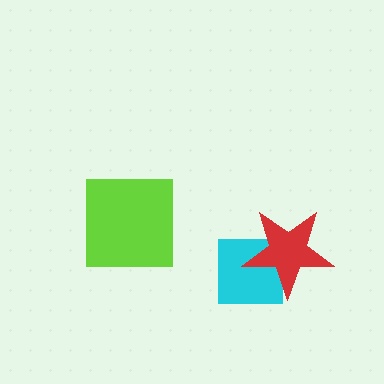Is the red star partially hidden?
No, no other shape covers it.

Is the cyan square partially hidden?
Yes, it is partially covered by another shape.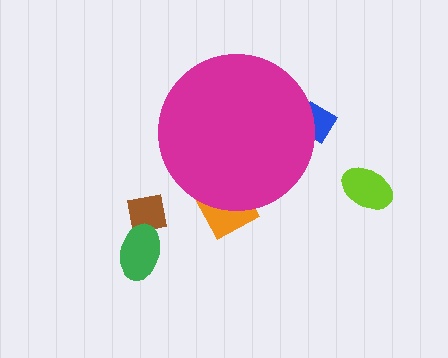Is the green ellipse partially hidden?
No, the green ellipse is fully visible.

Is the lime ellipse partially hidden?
No, the lime ellipse is fully visible.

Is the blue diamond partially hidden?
Yes, the blue diamond is partially hidden behind the magenta circle.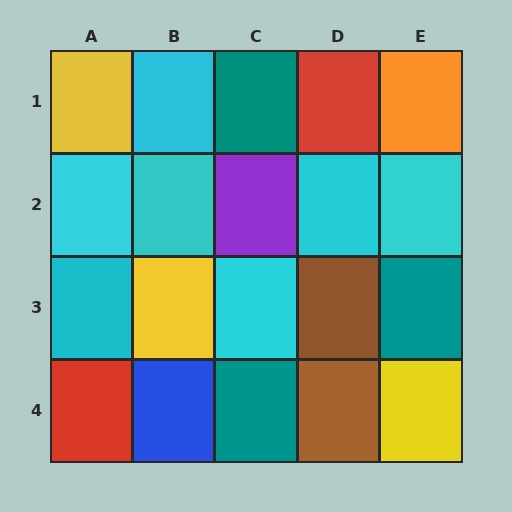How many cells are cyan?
7 cells are cyan.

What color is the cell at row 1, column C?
Teal.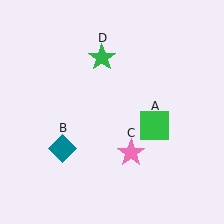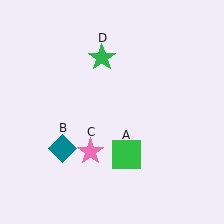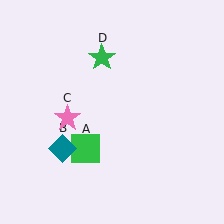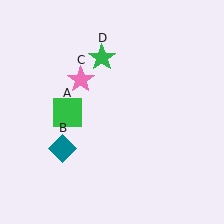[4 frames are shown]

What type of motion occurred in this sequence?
The green square (object A), pink star (object C) rotated clockwise around the center of the scene.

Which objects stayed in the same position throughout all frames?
Teal diamond (object B) and green star (object D) remained stationary.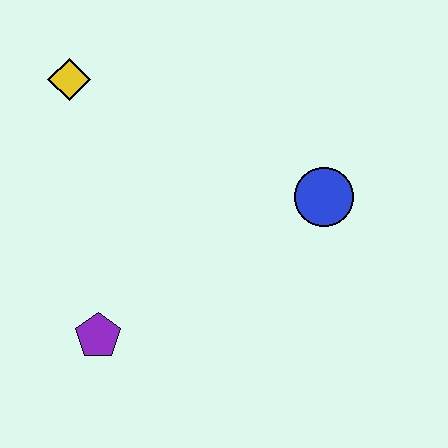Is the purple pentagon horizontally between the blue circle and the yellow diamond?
Yes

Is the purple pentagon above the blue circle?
No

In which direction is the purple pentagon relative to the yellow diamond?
The purple pentagon is below the yellow diamond.